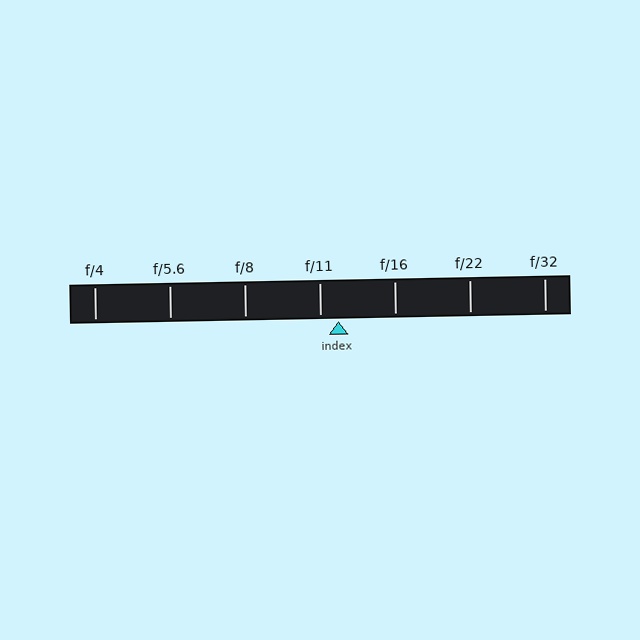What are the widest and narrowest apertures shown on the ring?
The widest aperture shown is f/4 and the narrowest is f/32.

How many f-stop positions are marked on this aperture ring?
There are 7 f-stop positions marked.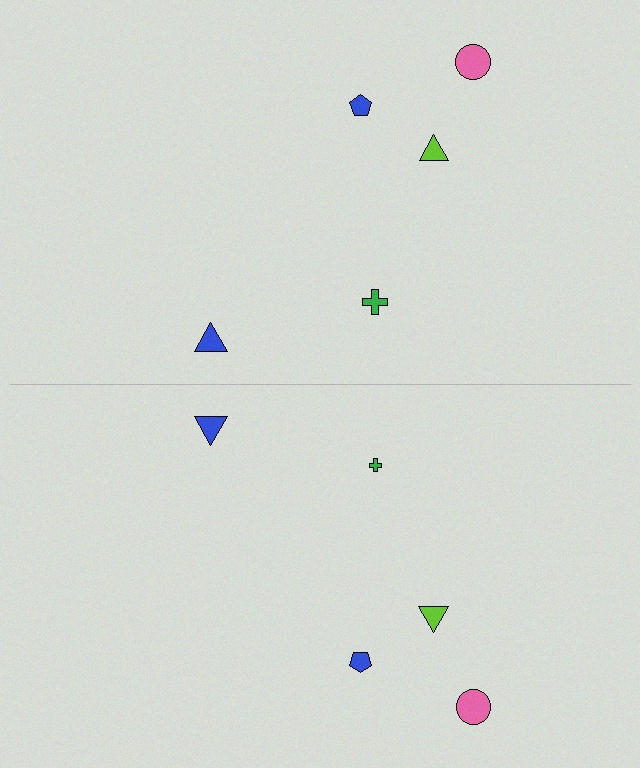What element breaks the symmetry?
The green cross on the bottom side has a different size than its mirror counterpart.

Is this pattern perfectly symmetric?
No, the pattern is not perfectly symmetric. The green cross on the bottom side has a different size than its mirror counterpart.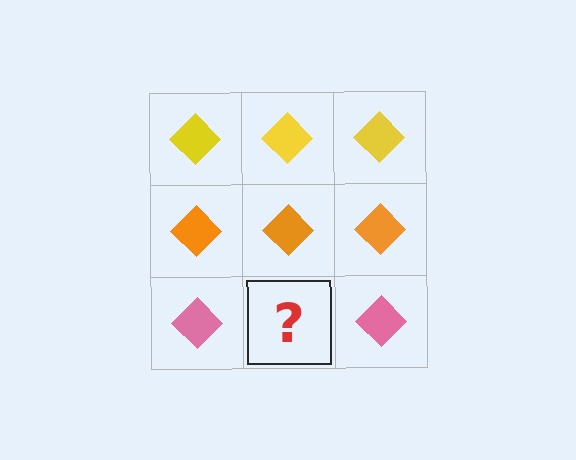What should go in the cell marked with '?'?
The missing cell should contain a pink diamond.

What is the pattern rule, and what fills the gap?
The rule is that each row has a consistent color. The gap should be filled with a pink diamond.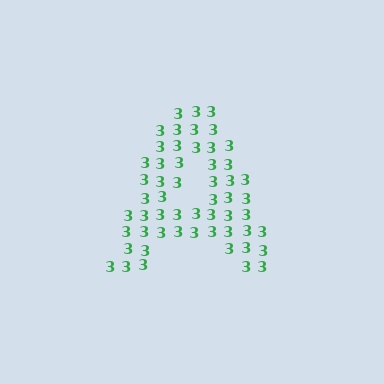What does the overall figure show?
The overall figure shows the letter A.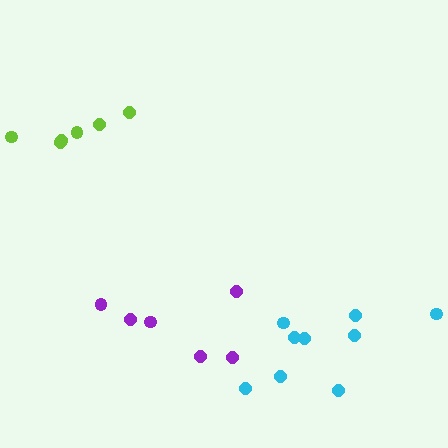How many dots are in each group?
Group 1: 6 dots, Group 2: 6 dots, Group 3: 9 dots (21 total).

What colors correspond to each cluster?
The clusters are colored: lime, purple, cyan.